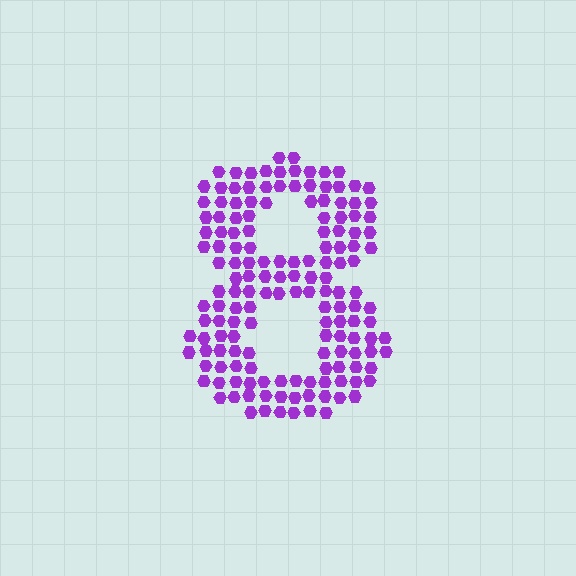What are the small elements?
The small elements are hexagons.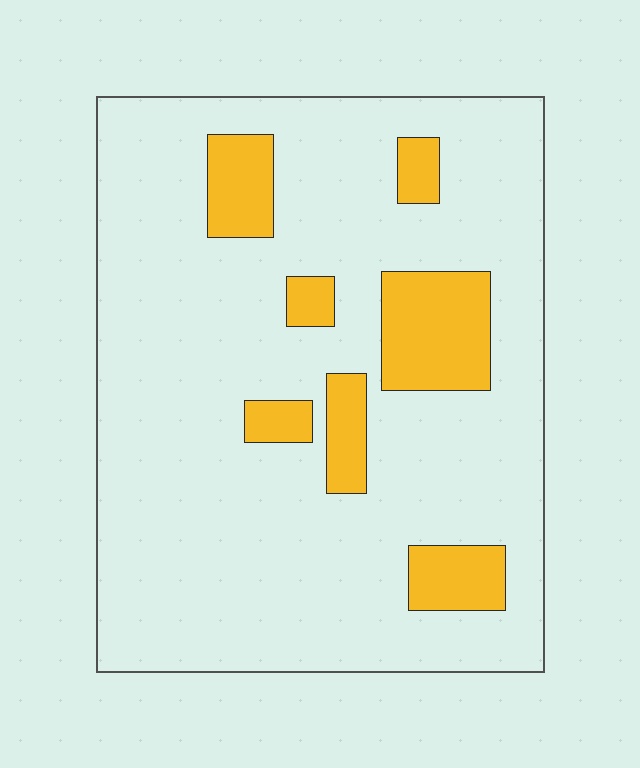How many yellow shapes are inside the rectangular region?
7.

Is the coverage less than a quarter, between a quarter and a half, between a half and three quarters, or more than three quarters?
Less than a quarter.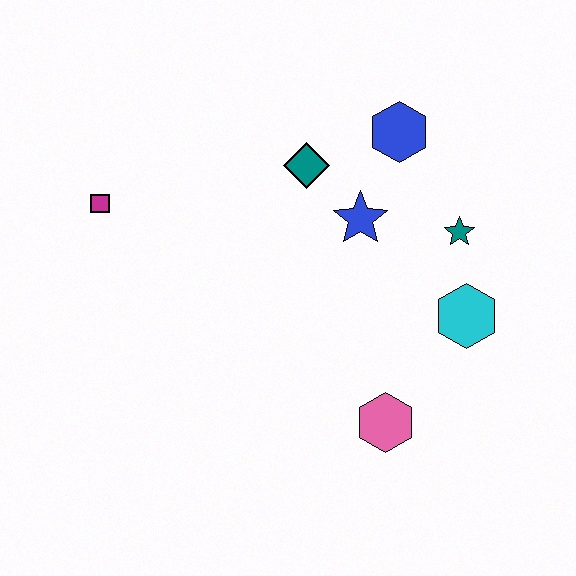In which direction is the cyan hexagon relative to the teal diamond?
The cyan hexagon is to the right of the teal diamond.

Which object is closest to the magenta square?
The teal diamond is closest to the magenta square.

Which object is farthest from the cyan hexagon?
The magenta square is farthest from the cyan hexagon.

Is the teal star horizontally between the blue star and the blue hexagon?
No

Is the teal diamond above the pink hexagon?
Yes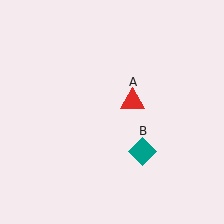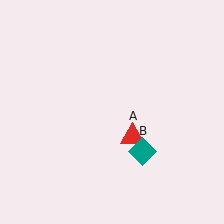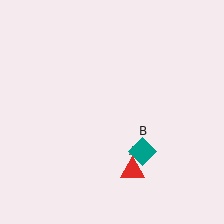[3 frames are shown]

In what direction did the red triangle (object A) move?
The red triangle (object A) moved down.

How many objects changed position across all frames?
1 object changed position: red triangle (object A).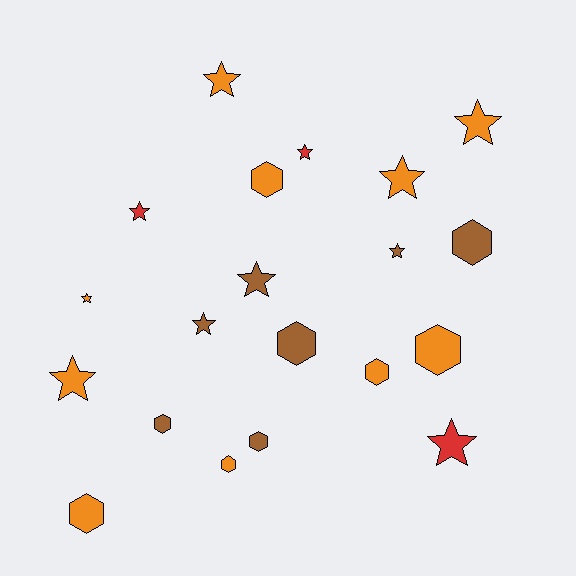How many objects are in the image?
There are 20 objects.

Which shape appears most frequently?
Star, with 11 objects.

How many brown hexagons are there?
There are 4 brown hexagons.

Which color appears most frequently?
Orange, with 10 objects.